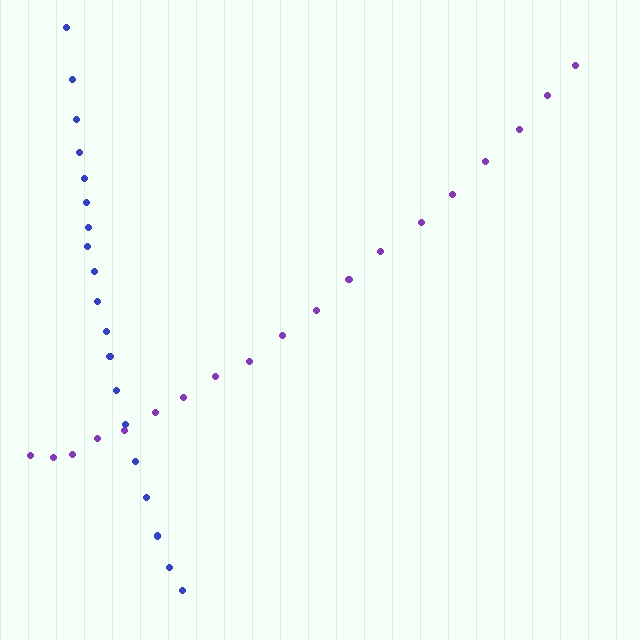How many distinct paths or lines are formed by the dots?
There are 2 distinct paths.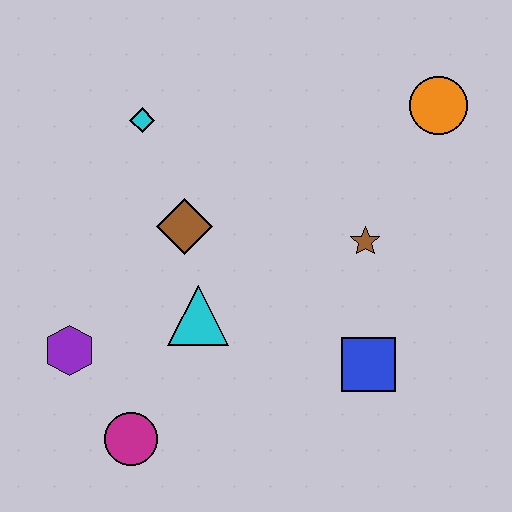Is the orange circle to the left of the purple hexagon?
No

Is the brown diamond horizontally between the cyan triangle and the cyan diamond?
Yes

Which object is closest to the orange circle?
The brown star is closest to the orange circle.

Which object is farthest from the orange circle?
The magenta circle is farthest from the orange circle.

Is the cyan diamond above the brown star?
Yes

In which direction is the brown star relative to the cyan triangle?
The brown star is to the right of the cyan triangle.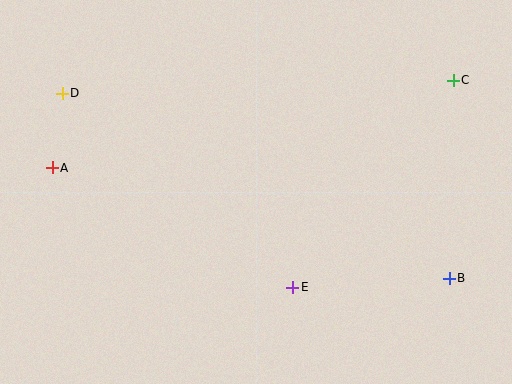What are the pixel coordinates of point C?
Point C is at (453, 80).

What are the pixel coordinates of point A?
Point A is at (52, 168).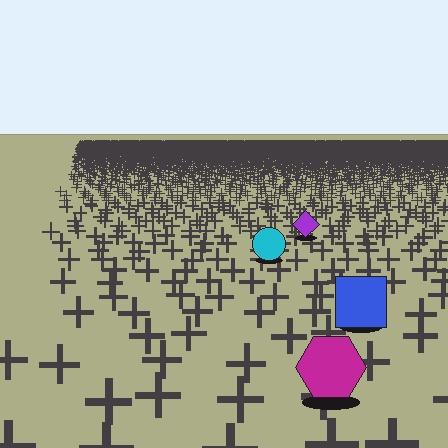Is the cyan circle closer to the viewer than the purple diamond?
Yes. The cyan circle is closer — you can tell from the texture gradient: the ground texture is coarser near it.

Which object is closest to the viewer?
The magenta hexagon is closest. The texture marks near it are larger and more spread out.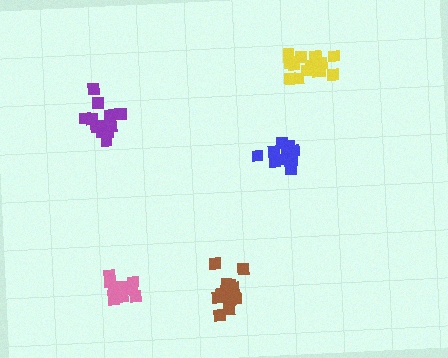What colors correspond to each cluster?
The clusters are colored: purple, brown, blue, pink, yellow.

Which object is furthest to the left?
The purple cluster is leftmost.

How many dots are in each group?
Group 1: 15 dots, Group 2: 17 dots, Group 3: 12 dots, Group 4: 12 dots, Group 5: 16 dots (72 total).